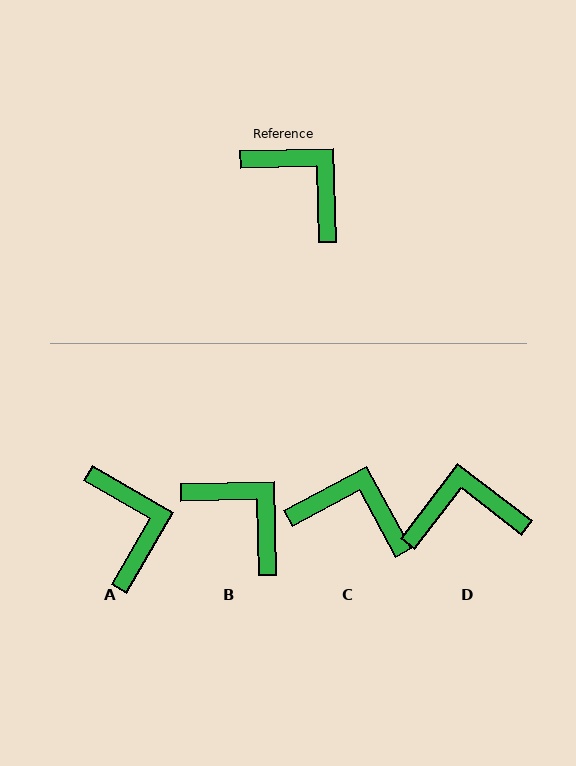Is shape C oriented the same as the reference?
No, it is off by about 27 degrees.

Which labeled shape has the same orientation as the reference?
B.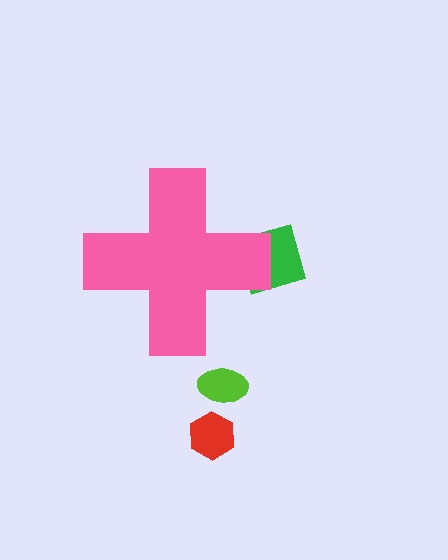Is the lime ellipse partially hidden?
No, the lime ellipse is fully visible.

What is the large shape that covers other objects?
A pink cross.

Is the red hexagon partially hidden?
No, the red hexagon is fully visible.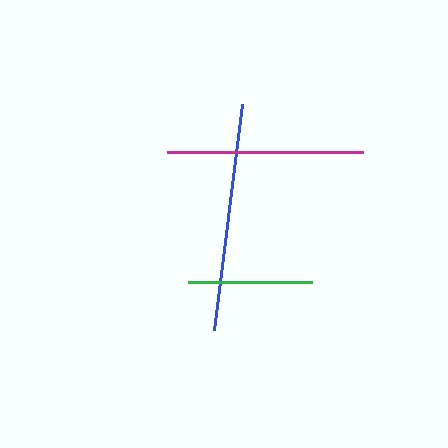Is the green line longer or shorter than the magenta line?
The magenta line is longer than the green line.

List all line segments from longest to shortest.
From longest to shortest: blue, magenta, green.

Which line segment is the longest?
The blue line is the longest at approximately 227 pixels.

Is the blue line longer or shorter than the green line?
The blue line is longer than the green line.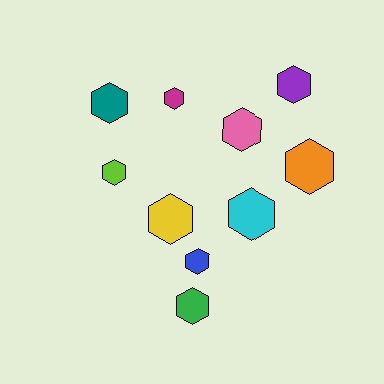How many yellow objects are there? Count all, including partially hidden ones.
There is 1 yellow object.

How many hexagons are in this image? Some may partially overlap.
There are 10 hexagons.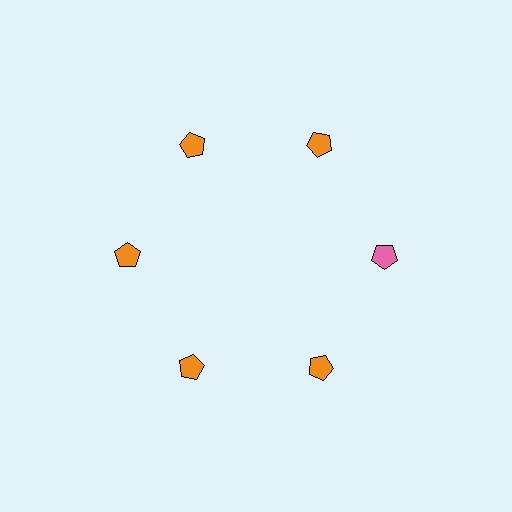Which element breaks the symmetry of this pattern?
The pink pentagon at roughly the 3 o'clock position breaks the symmetry. All other shapes are orange pentagons.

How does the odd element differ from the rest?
It has a different color: pink instead of orange.